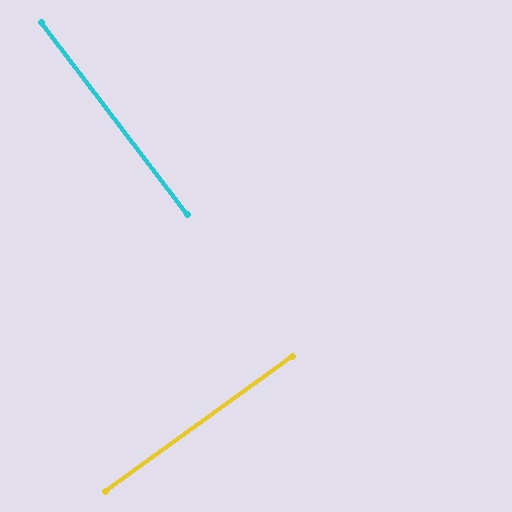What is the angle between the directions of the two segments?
Approximately 89 degrees.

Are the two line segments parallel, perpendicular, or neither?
Perpendicular — they meet at approximately 89°.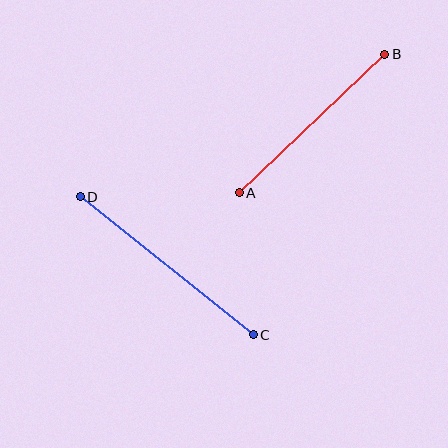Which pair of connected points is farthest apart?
Points C and D are farthest apart.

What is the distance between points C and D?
The distance is approximately 221 pixels.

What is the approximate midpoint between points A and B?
The midpoint is at approximately (312, 124) pixels.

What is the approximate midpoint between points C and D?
The midpoint is at approximately (167, 266) pixels.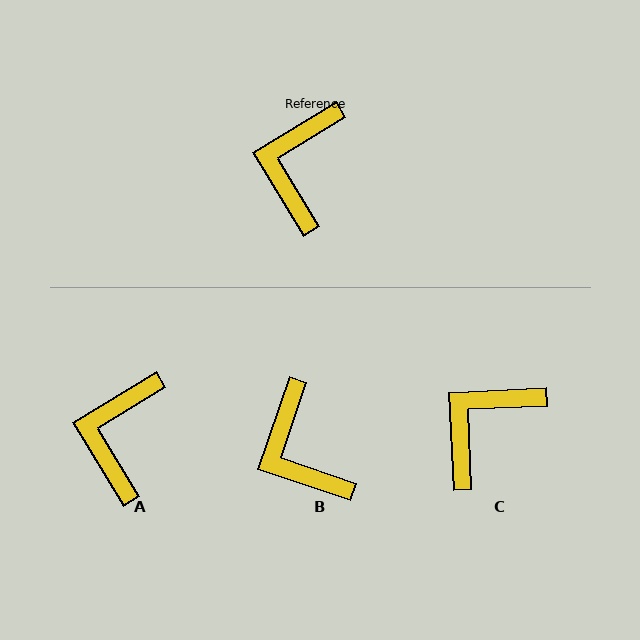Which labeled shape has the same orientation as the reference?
A.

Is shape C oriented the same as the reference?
No, it is off by about 29 degrees.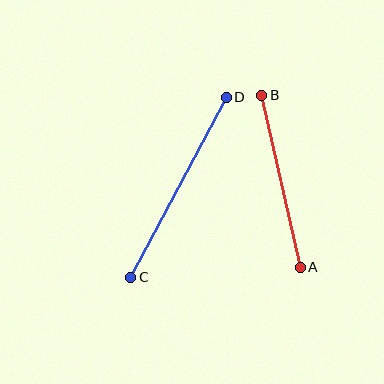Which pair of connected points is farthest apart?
Points C and D are farthest apart.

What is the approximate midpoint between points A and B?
The midpoint is at approximately (281, 181) pixels.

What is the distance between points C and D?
The distance is approximately 204 pixels.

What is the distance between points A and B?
The distance is approximately 176 pixels.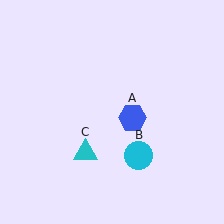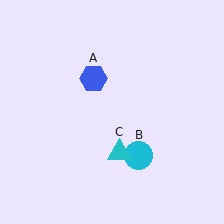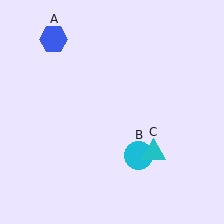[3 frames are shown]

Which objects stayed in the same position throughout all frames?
Cyan circle (object B) remained stationary.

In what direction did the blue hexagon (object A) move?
The blue hexagon (object A) moved up and to the left.